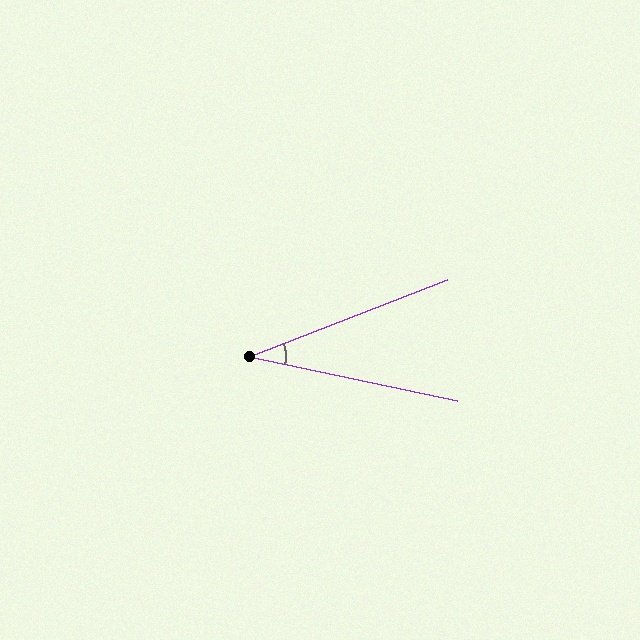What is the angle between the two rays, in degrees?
Approximately 34 degrees.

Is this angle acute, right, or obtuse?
It is acute.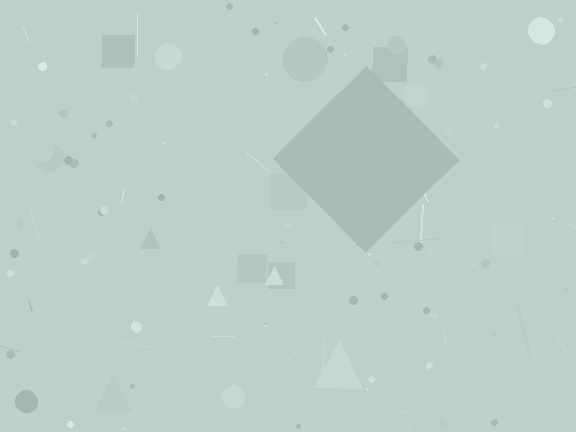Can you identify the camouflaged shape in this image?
The camouflaged shape is a diamond.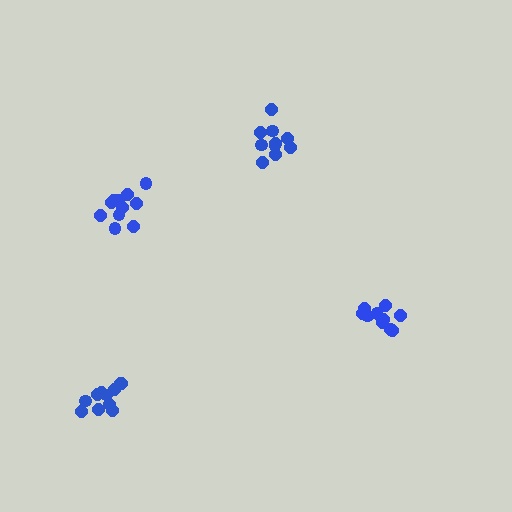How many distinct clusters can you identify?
There are 4 distinct clusters.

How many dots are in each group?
Group 1: 11 dots, Group 2: 10 dots, Group 3: 10 dots, Group 4: 11 dots (42 total).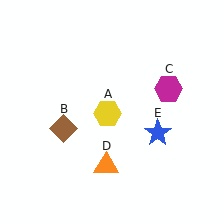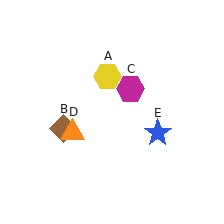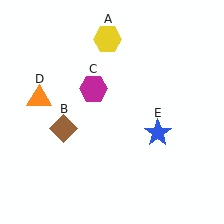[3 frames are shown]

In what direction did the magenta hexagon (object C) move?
The magenta hexagon (object C) moved left.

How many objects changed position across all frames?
3 objects changed position: yellow hexagon (object A), magenta hexagon (object C), orange triangle (object D).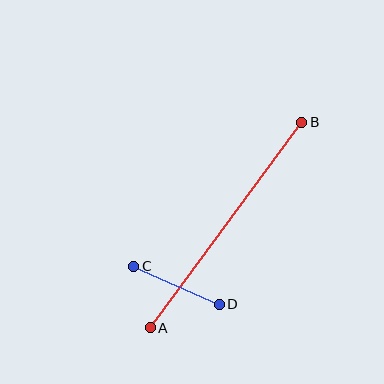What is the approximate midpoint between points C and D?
The midpoint is at approximately (176, 285) pixels.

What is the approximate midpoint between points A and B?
The midpoint is at approximately (226, 225) pixels.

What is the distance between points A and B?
The distance is approximately 255 pixels.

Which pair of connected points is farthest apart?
Points A and B are farthest apart.